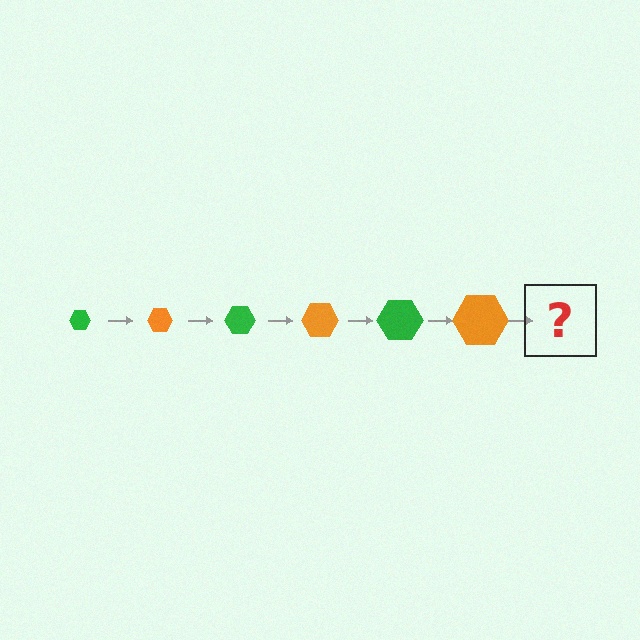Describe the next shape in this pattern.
It should be a green hexagon, larger than the previous one.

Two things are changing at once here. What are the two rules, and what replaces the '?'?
The two rules are that the hexagon grows larger each step and the color cycles through green and orange. The '?' should be a green hexagon, larger than the previous one.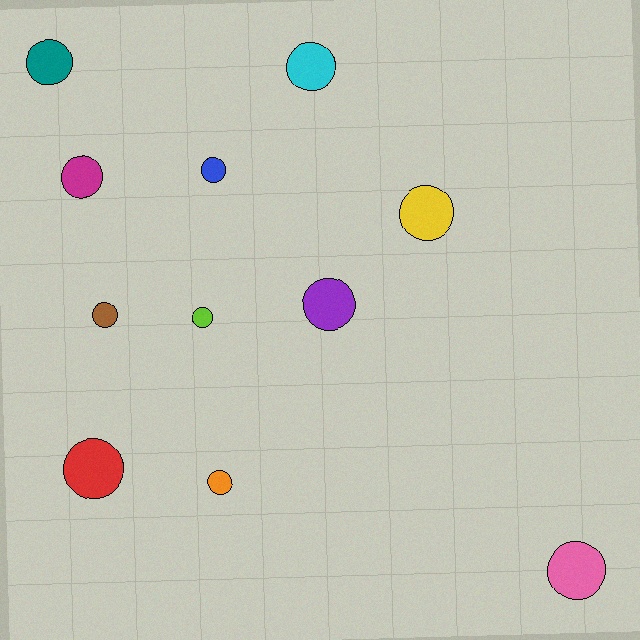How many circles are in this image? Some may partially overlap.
There are 11 circles.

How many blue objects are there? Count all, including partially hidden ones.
There is 1 blue object.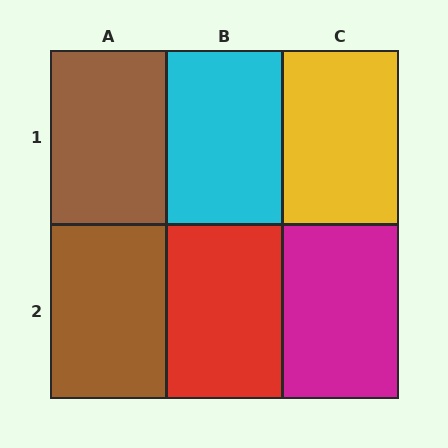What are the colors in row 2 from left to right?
Brown, red, magenta.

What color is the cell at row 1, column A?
Brown.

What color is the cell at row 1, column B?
Cyan.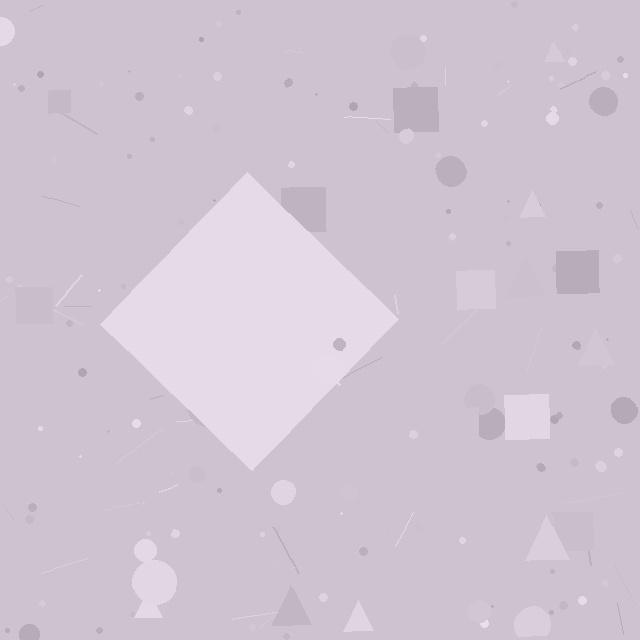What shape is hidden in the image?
A diamond is hidden in the image.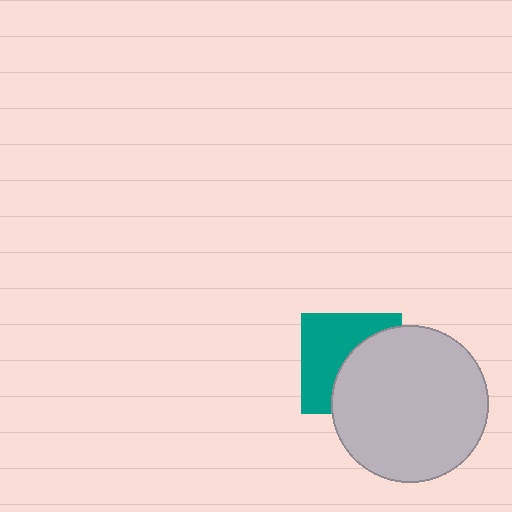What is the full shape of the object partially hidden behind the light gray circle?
The partially hidden object is a teal square.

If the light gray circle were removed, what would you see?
You would see the complete teal square.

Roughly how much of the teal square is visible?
About half of it is visible (roughly 51%).